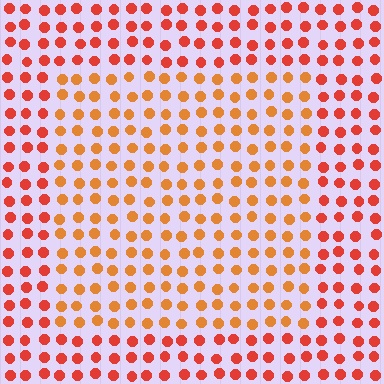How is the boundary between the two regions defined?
The boundary is defined purely by a slight shift in hue (about 26 degrees). Spacing, size, and orientation are identical on both sides.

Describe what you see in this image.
The image is filled with small red elements in a uniform arrangement. A rectangle-shaped region is visible where the elements are tinted to a slightly different hue, forming a subtle color boundary.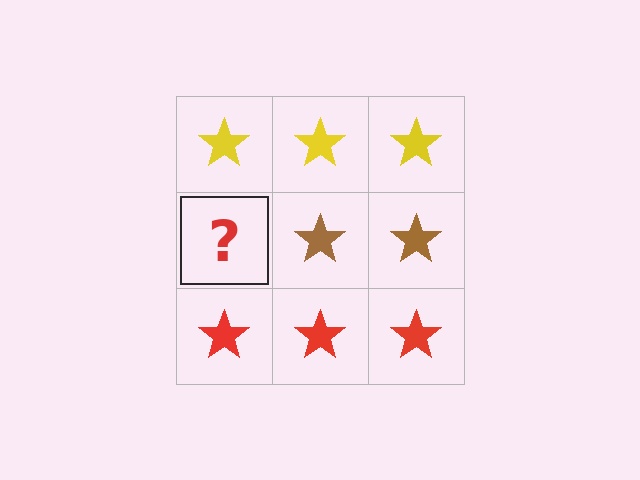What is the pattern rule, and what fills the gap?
The rule is that each row has a consistent color. The gap should be filled with a brown star.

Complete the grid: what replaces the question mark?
The question mark should be replaced with a brown star.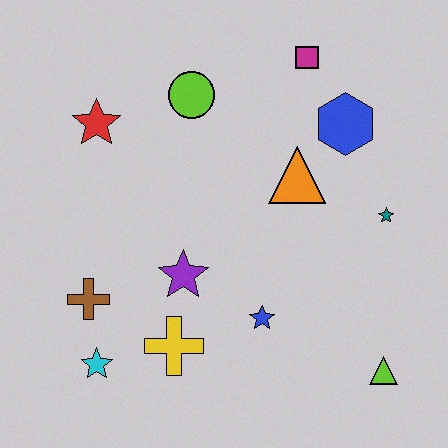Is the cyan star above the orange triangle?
No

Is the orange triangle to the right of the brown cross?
Yes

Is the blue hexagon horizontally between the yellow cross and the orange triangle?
No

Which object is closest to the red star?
The lime circle is closest to the red star.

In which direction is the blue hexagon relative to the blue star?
The blue hexagon is above the blue star.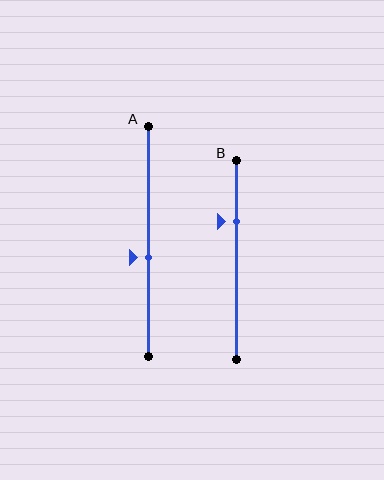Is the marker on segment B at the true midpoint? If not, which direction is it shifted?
No, the marker on segment B is shifted upward by about 19% of the segment length.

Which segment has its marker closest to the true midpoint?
Segment A has its marker closest to the true midpoint.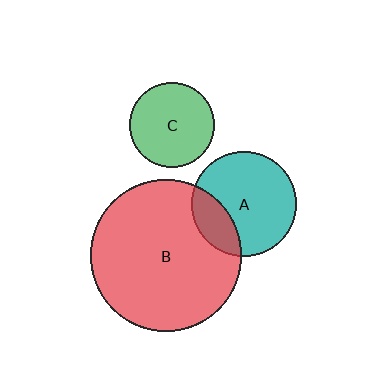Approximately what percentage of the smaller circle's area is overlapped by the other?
Approximately 25%.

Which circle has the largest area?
Circle B (red).